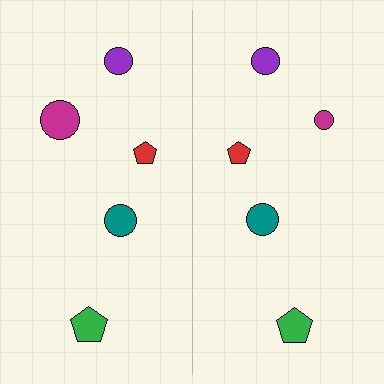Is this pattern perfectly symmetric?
No, the pattern is not perfectly symmetric. The magenta circle on the right side has a different size than its mirror counterpart.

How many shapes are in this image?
There are 10 shapes in this image.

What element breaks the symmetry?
The magenta circle on the right side has a different size than its mirror counterpart.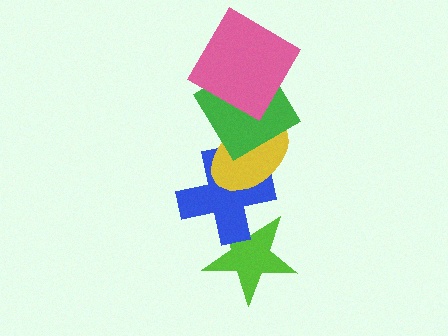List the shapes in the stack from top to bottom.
From top to bottom: the pink diamond, the green diamond, the yellow ellipse, the blue cross, the lime star.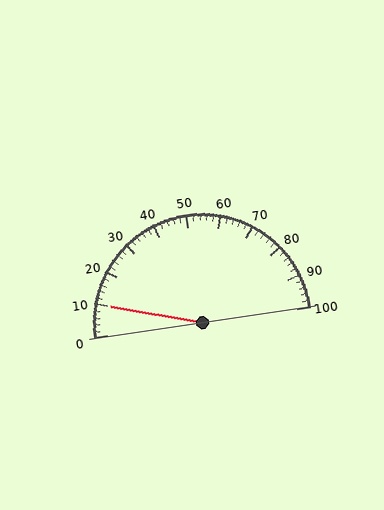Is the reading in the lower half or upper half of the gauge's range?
The reading is in the lower half of the range (0 to 100).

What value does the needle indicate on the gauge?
The needle indicates approximately 10.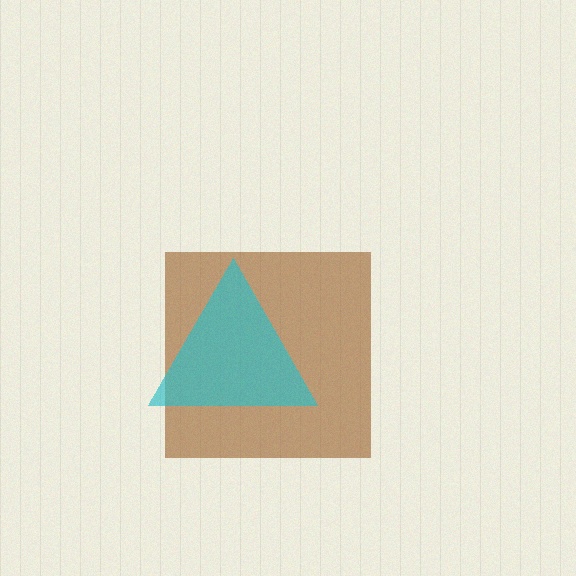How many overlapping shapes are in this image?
There are 2 overlapping shapes in the image.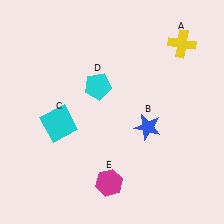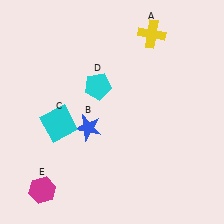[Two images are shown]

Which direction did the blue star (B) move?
The blue star (B) moved left.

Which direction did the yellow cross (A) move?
The yellow cross (A) moved left.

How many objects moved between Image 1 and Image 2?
3 objects moved between the two images.